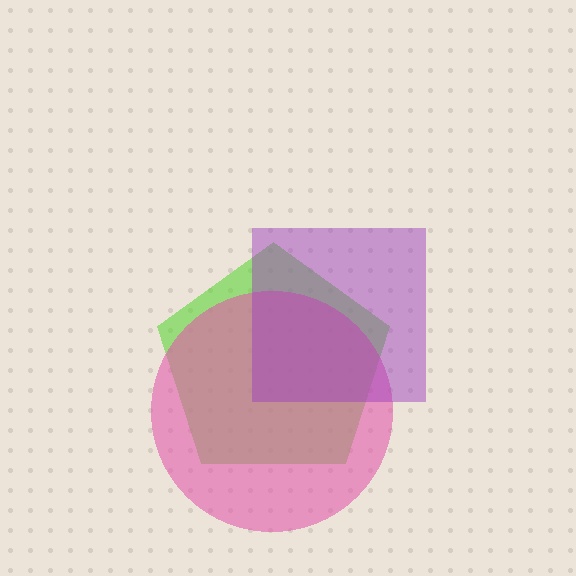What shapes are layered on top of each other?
The layered shapes are: a lime pentagon, a pink circle, a purple square.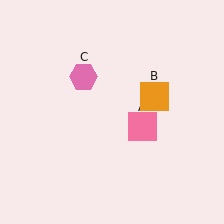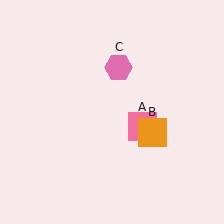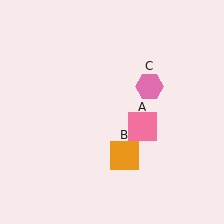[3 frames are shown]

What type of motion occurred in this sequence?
The orange square (object B), pink hexagon (object C) rotated clockwise around the center of the scene.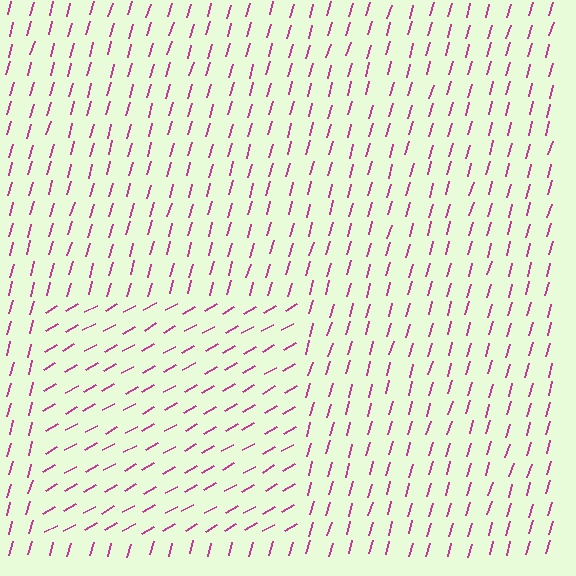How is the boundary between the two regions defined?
The boundary is defined purely by a change in line orientation (approximately 45 degrees difference). All lines are the same color and thickness.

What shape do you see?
I see a rectangle.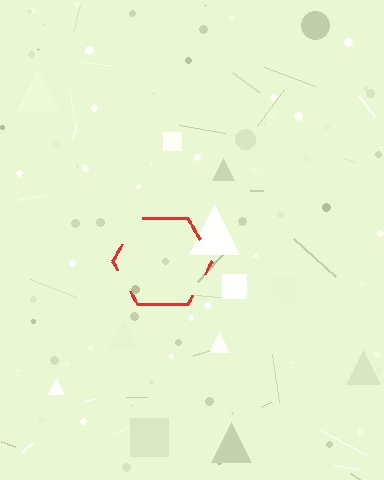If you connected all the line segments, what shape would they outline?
They would outline a hexagon.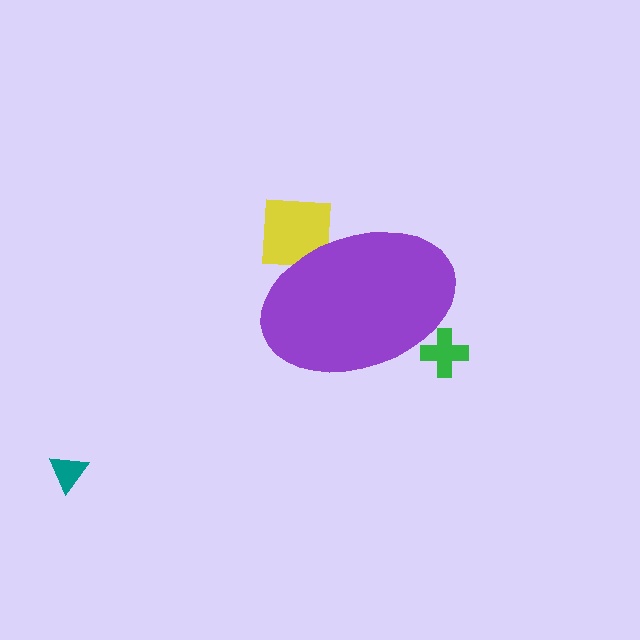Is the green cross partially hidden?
Yes, the green cross is partially hidden behind the purple ellipse.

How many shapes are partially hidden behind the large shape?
2 shapes are partially hidden.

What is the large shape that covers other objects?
A purple ellipse.